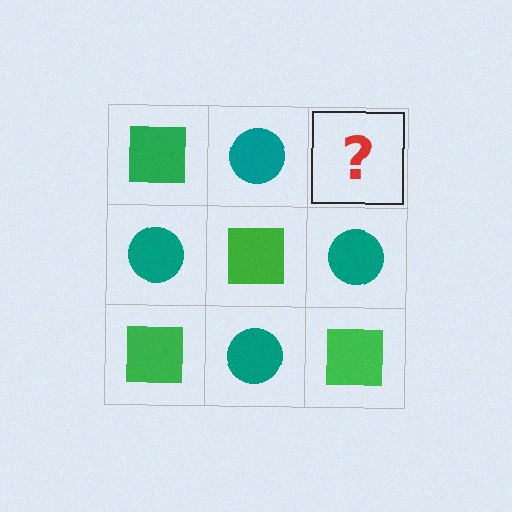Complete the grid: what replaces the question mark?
The question mark should be replaced with a green square.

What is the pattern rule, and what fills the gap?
The rule is that it alternates green square and teal circle in a checkerboard pattern. The gap should be filled with a green square.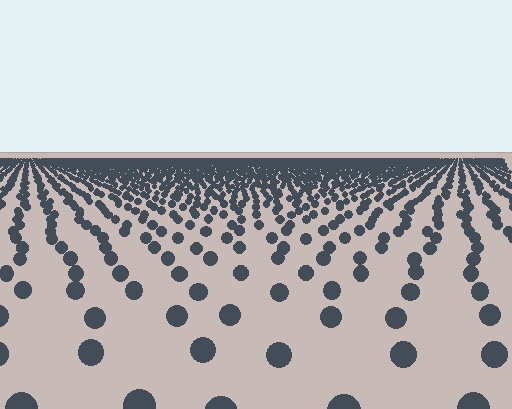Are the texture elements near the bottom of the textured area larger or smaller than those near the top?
Larger. Near the bottom, elements are closer to the viewer and appear at a bigger on-screen size.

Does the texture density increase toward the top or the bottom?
Density increases toward the top.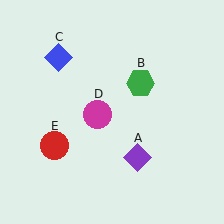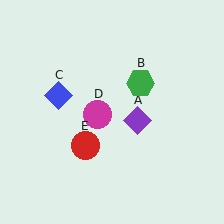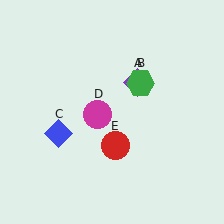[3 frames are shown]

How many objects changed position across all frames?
3 objects changed position: purple diamond (object A), blue diamond (object C), red circle (object E).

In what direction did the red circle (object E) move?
The red circle (object E) moved right.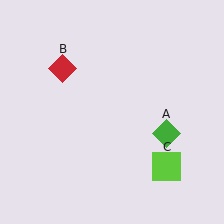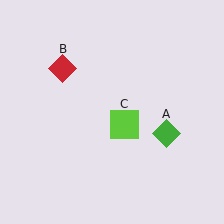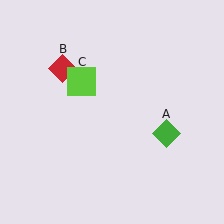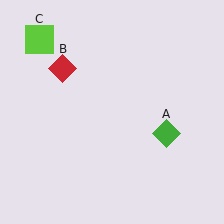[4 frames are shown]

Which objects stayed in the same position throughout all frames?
Green diamond (object A) and red diamond (object B) remained stationary.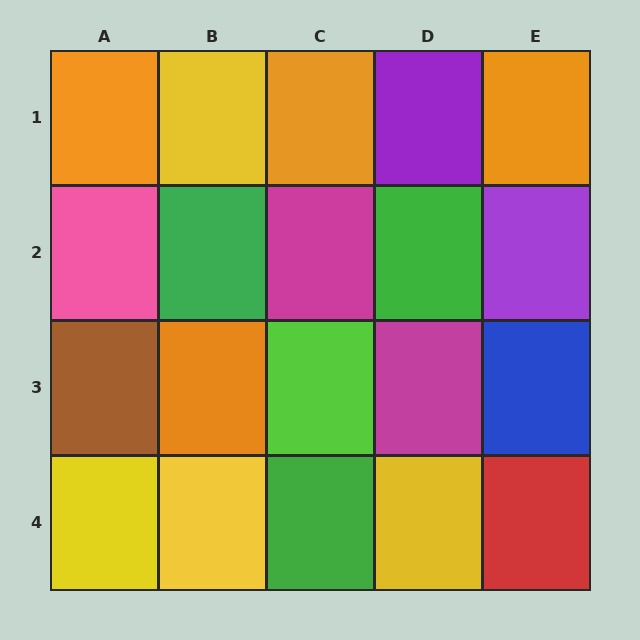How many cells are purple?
2 cells are purple.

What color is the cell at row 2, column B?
Green.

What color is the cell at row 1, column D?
Purple.